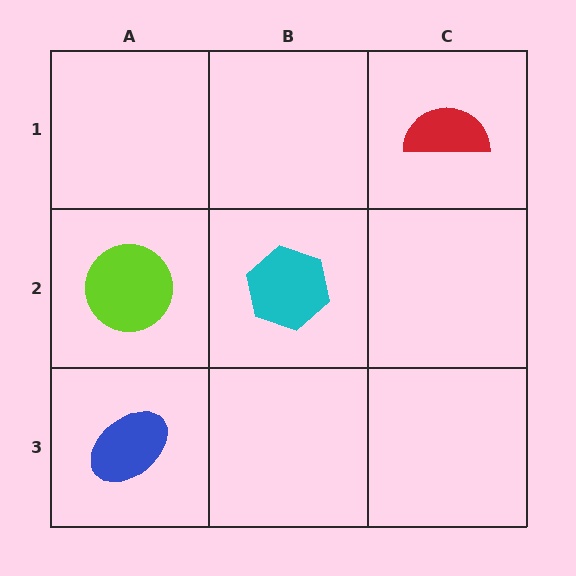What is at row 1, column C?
A red semicircle.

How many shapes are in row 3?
1 shape.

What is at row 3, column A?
A blue ellipse.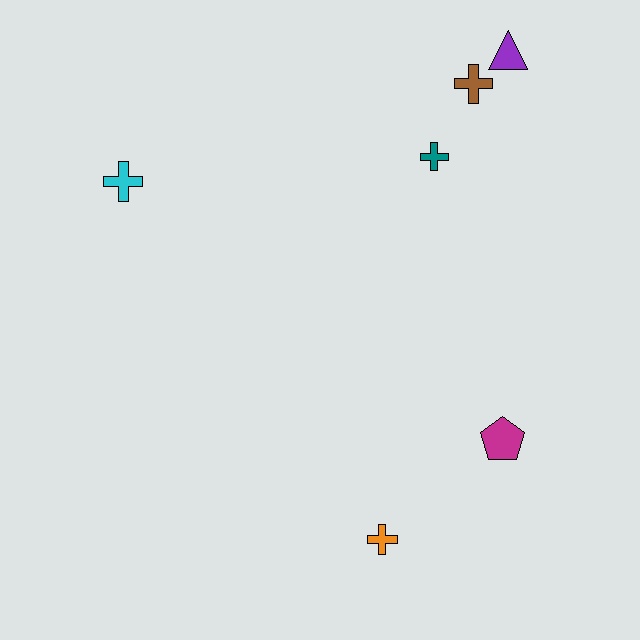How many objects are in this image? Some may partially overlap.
There are 6 objects.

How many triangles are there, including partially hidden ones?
There is 1 triangle.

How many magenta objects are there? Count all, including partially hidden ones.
There is 1 magenta object.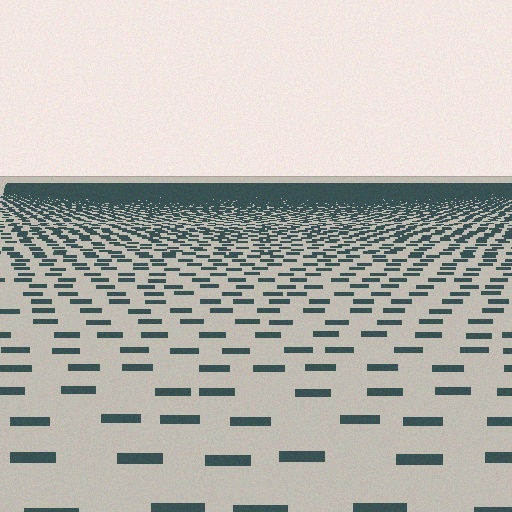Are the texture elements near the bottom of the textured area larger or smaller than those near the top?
Larger. Near the bottom, elements are closer to the viewer and appear at a bigger on-screen size.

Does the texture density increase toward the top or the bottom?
Density increases toward the top.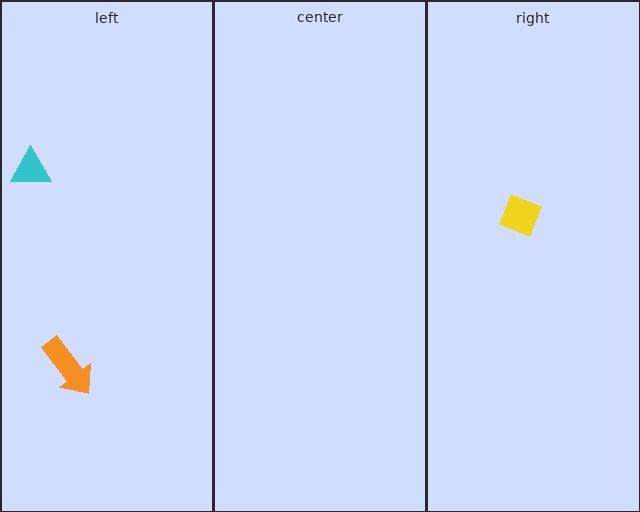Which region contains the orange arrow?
The left region.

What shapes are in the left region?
The cyan triangle, the orange arrow.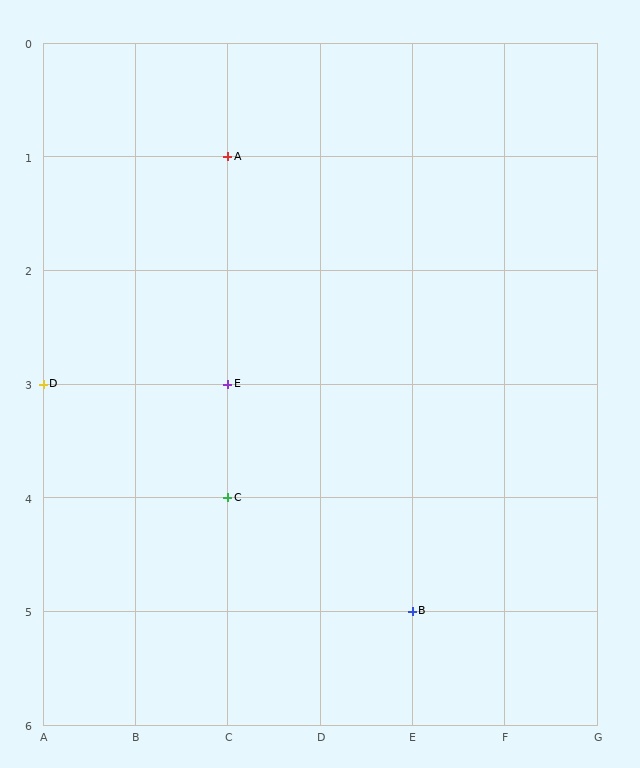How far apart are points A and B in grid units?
Points A and B are 2 columns and 4 rows apart (about 4.5 grid units diagonally).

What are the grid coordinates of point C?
Point C is at grid coordinates (C, 4).